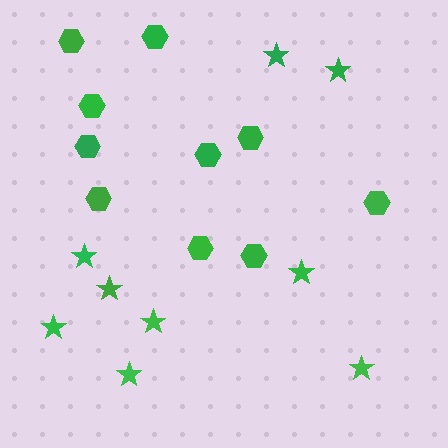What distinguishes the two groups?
There are 2 groups: one group of stars (9) and one group of hexagons (10).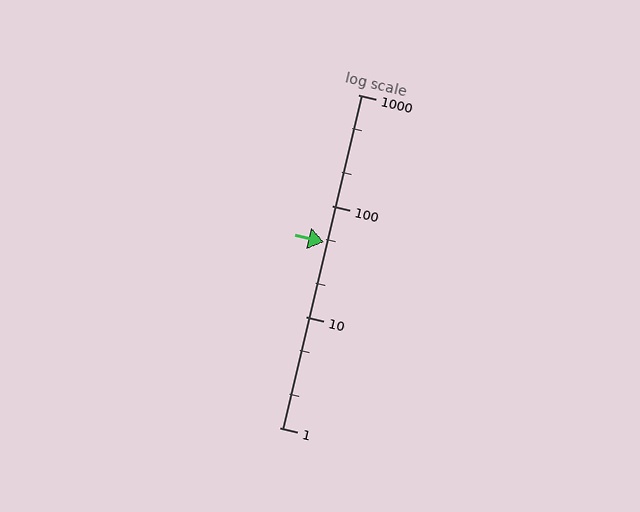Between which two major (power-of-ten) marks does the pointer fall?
The pointer is between 10 and 100.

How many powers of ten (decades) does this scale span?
The scale spans 3 decades, from 1 to 1000.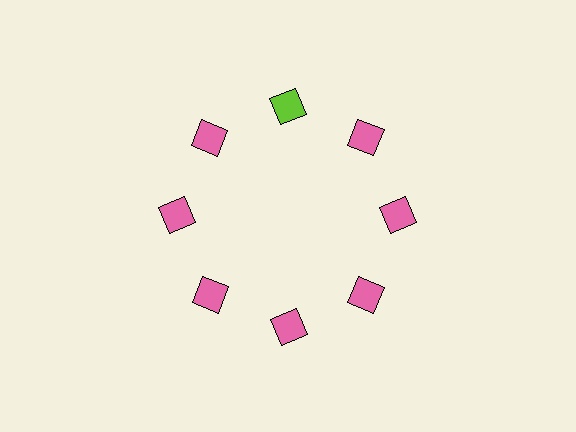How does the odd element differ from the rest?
It has a different color: lime instead of pink.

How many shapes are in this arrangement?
There are 8 shapes arranged in a ring pattern.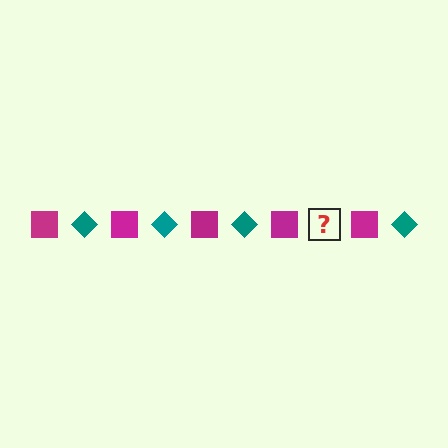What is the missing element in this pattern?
The missing element is a teal diamond.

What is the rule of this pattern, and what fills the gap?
The rule is that the pattern alternates between magenta square and teal diamond. The gap should be filled with a teal diamond.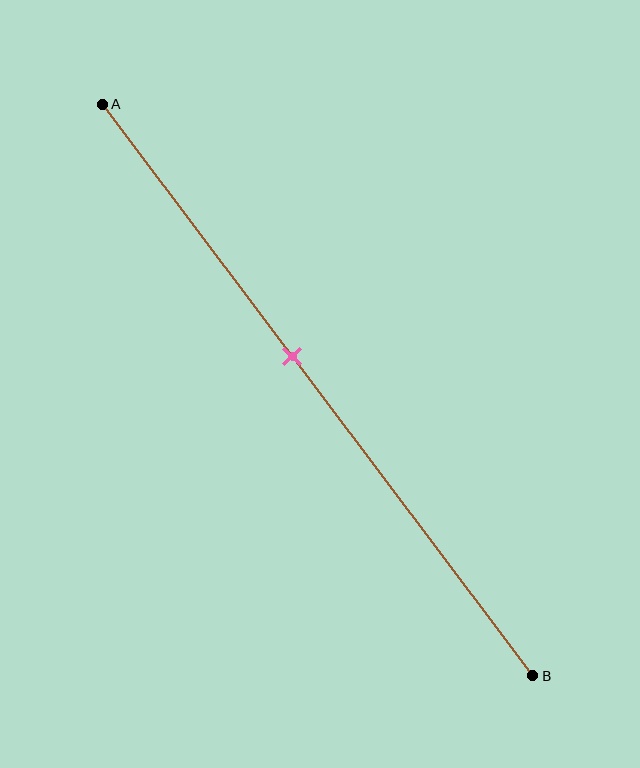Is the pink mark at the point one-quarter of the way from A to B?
No, the mark is at about 45% from A, not at the 25% one-quarter point.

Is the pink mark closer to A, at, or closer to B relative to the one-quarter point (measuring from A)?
The pink mark is closer to point B than the one-quarter point of segment AB.